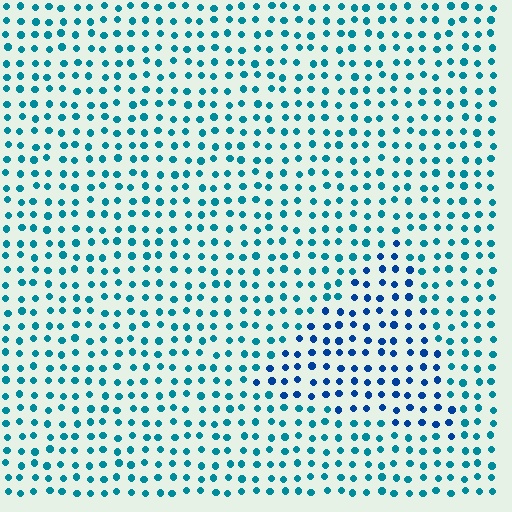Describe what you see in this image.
The image is filled with small teal elements in a uniform arrangement. A triangle-shaped region is visible where the elements are tinted to a slightly different hue, forming a subtle color boundary.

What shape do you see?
I see a triangle.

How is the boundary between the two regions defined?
The boundary is defined purely by a slight shift in hue (about 30 degrees). Spacing, size, and orientation are identical on both sides.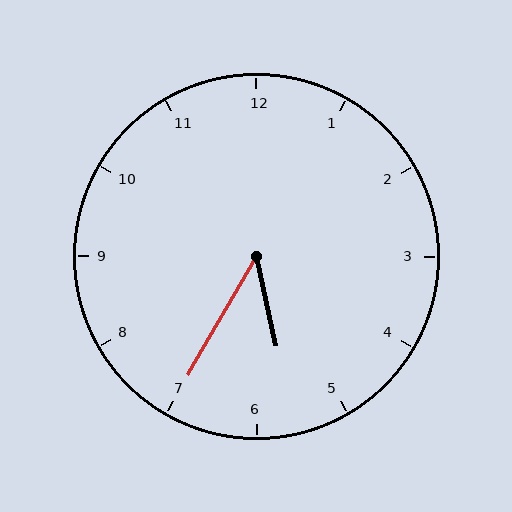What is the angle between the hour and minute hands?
Approximately 42 degrees.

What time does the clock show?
5:35.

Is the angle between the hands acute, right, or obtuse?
It is acute.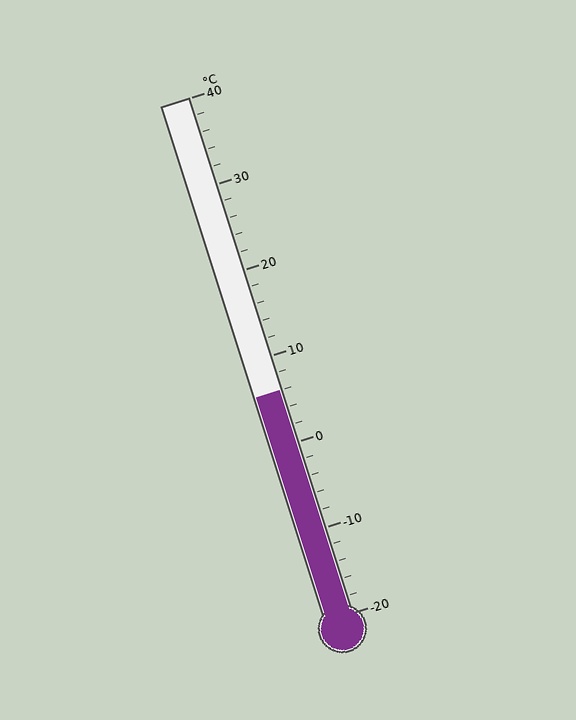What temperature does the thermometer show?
The thermometer shows approximately 6°C.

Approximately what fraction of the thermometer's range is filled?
The thermometer is filled to approximately 45% of its range.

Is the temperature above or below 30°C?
The temperature is below 30°C.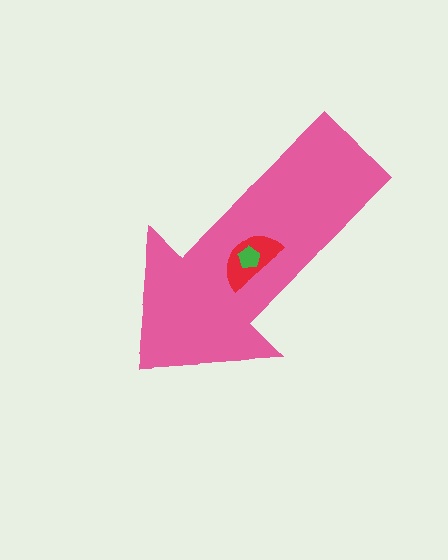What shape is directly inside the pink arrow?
The red semicircle.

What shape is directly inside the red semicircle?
The green pentagon.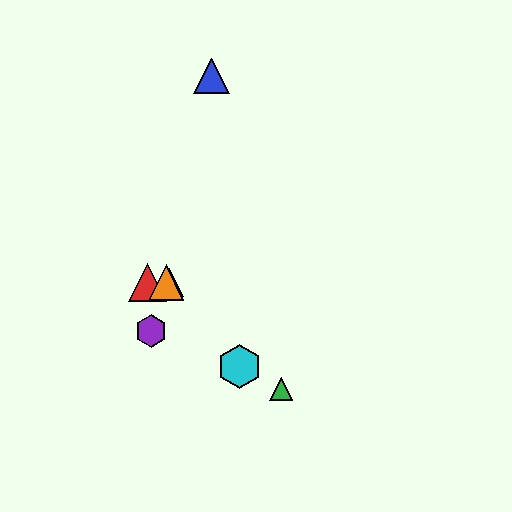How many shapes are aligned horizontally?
3 shapes (the red triangle, the yellow triangle, the orange triangle) are aligned horizontally.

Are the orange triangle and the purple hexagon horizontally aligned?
No, the orange triangle is at y≈283 and the purple hexagon is at y≈331.